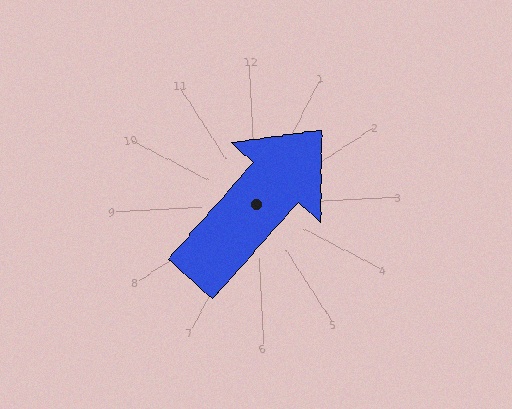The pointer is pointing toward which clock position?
Roughly 1 o'clock.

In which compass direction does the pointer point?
Northeast.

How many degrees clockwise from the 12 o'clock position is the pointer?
Approximately 45 degrees.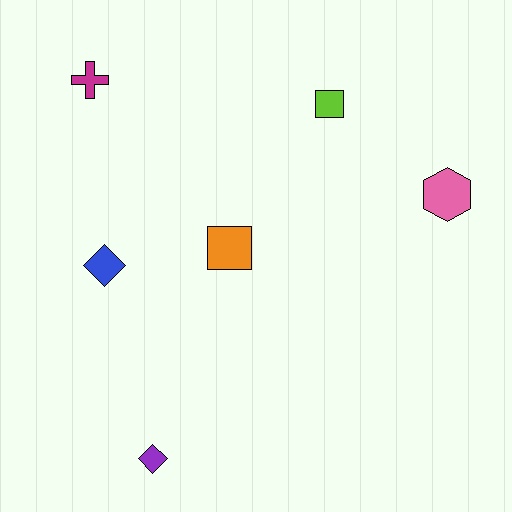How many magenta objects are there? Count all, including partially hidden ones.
There is 1 magenta object.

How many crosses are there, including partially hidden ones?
There is 1 cross.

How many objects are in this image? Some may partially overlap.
There are 6 objects.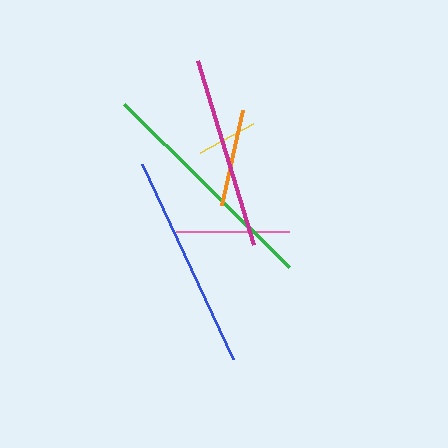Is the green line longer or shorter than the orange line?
The green line is longer than the orange line.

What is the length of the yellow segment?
The yellow segment is approximately 61 pixels long.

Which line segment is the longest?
The green line is the longest at approximately 233 pixels.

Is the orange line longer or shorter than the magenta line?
The magenta line is longer than the orange line.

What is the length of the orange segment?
The orange segment is approximately 98 pixels long.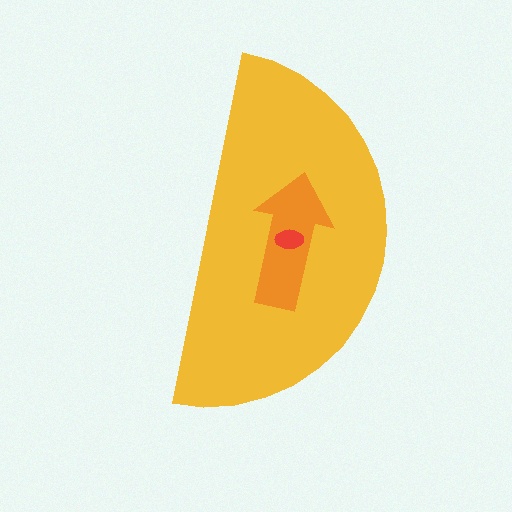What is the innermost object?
The red ellipse.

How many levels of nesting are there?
3.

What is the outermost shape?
The yellow semicircle.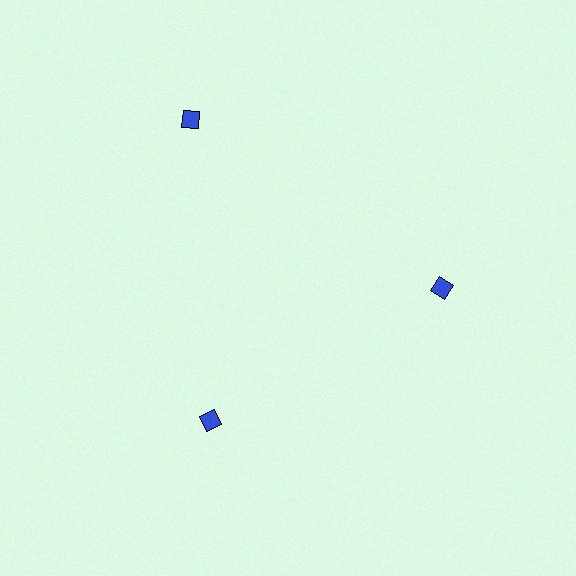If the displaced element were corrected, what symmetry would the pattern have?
It would have 3-fold rotational symmetry — the pattern would map onto itself every 120 degrees.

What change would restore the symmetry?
The symmetry would be restored by moving it inward, back onto the ring so that all 3 diamonds sit at equal angles and equal distance from the center.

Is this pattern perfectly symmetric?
No. The 3 blue diamonds are arranged in a ring, but one element near the 11 o'clock position is pushed outward from the center, breaking the 3-fold rotational symmetry.